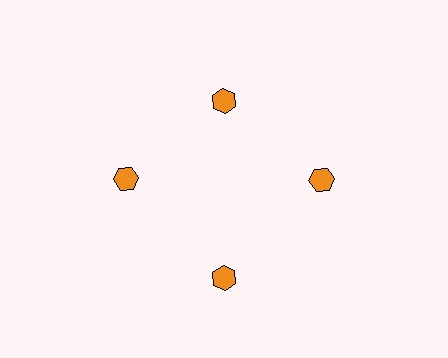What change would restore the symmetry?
The symmetry would be restored by moving it outward, back onto the ring so that all 4 hexagons sit at equal angles and equal distance from the center.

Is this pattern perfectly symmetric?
No. The 4 orange hexagons are arranged in a ring, but one element near the 12 o'clock position is pulled inward toward the center, breaking the 4-fold rotational symmetry.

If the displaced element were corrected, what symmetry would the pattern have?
It would have 4-fold rotational symmetry — the pattern would map onto itself every 90 degrees.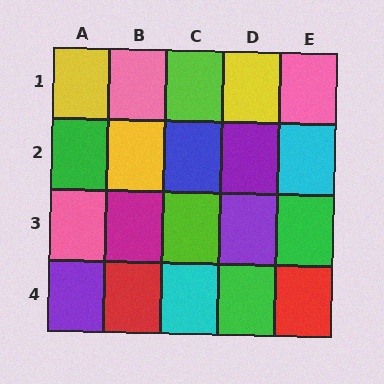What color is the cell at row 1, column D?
Yellow.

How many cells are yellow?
3 cells are yellow.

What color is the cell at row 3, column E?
Green.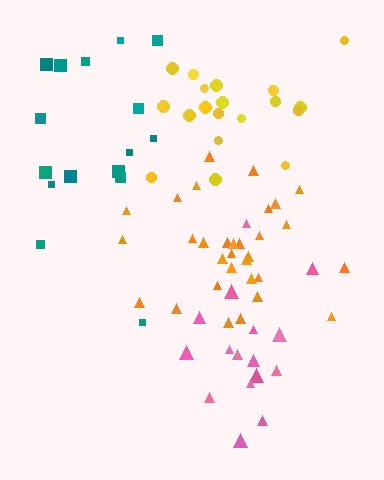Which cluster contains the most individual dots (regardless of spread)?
Orange (31).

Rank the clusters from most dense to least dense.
orange, yellow, pink, teal.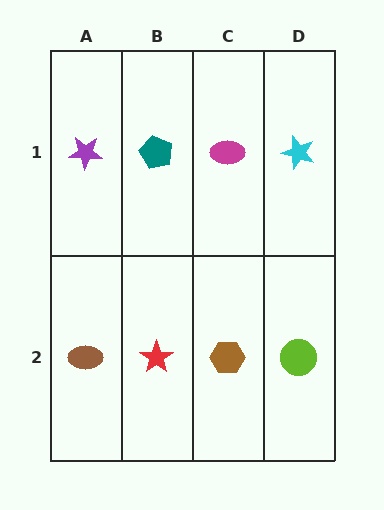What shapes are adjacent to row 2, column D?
A cyan star (row 1, column D), a brown hexagon (row 2, column C).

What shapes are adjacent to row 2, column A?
A purple star (row 1, column A), a red star (row 2, column B).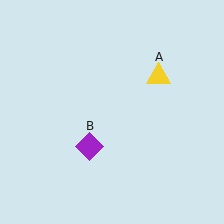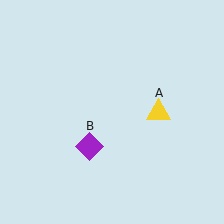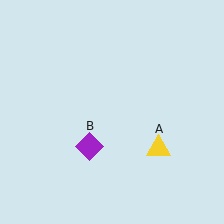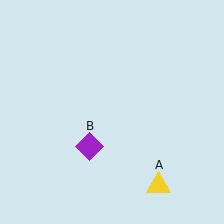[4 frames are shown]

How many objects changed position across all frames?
1 object changed position: yellow triangle (object A).